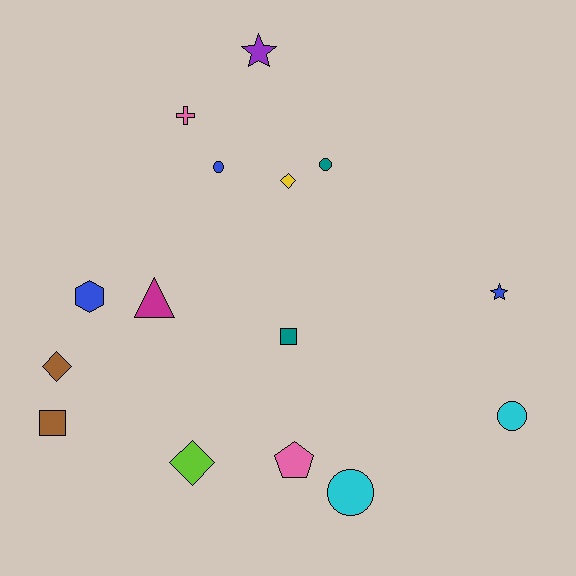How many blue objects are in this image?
There are 3 blue objects.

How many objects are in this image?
There are 15 objects.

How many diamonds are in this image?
There are 3 diamonds.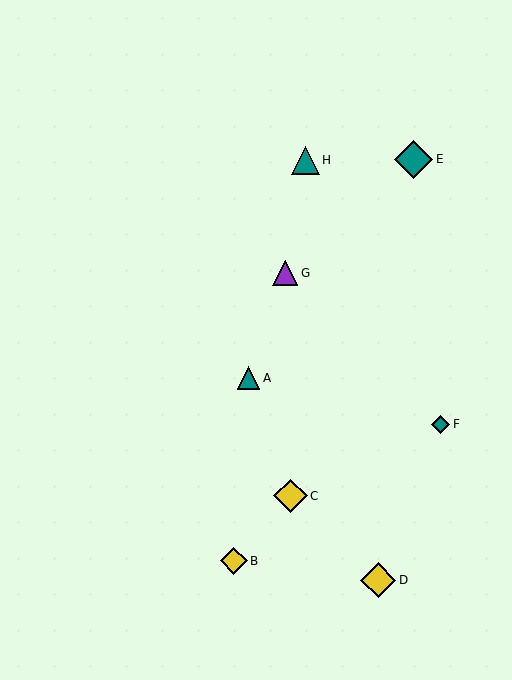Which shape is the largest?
The teal diamond (labeled E) is the largest.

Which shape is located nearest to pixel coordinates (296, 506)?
The yellow diamond (labeled C) at (291, 496) is nearest to that location.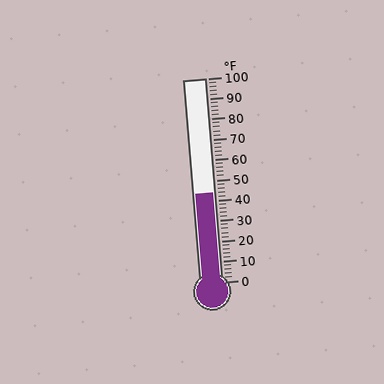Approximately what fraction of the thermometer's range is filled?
The thermometer is filled to approximately 45% of its range.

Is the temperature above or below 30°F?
The temperature is above 30°F.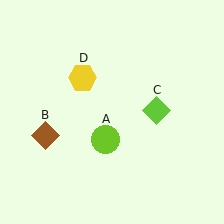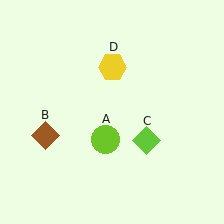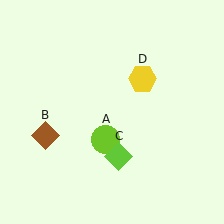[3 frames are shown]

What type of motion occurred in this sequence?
The lime diamond (object C), yellow hexagon (object D) rotated clockwise around the center of the scene.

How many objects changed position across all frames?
2 objects changed position: lime diamond (object C), yellow hexagon (object D).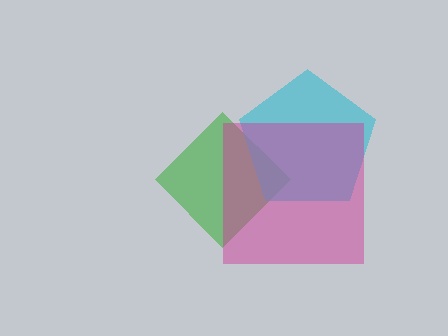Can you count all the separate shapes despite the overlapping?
Yes, there are 3 separate shapes.